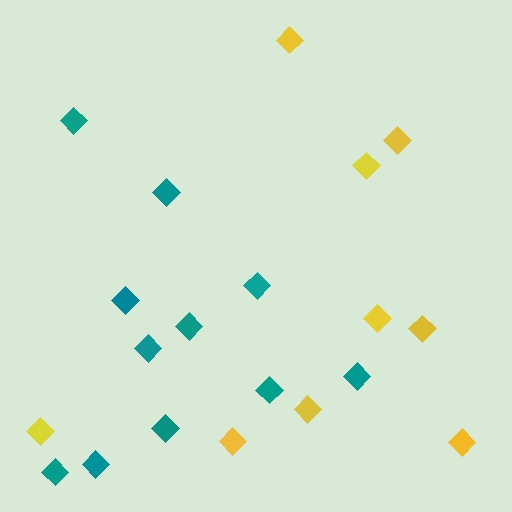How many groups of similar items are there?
There are 2 groups: one group of teal diamonds (11) and one group of yellow diamonds (9).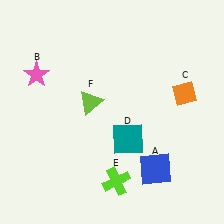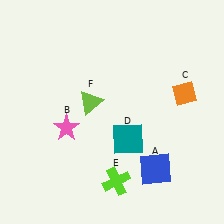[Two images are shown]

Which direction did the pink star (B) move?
The pink star (B) moved down.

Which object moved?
The pink star (B) moved down.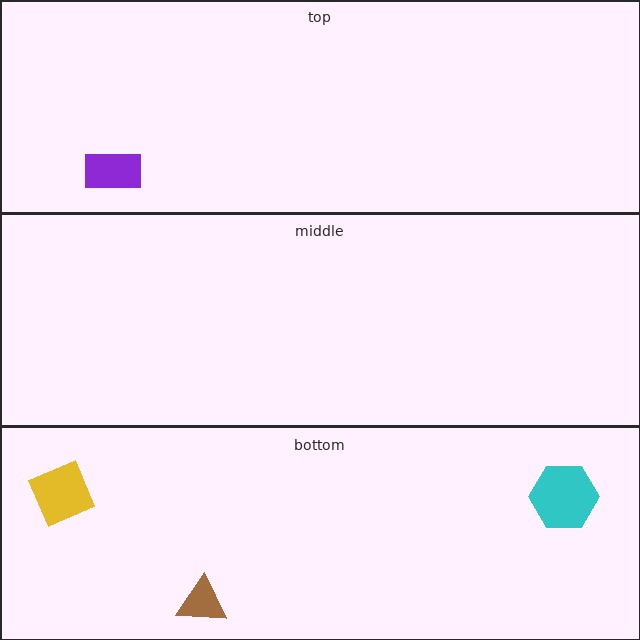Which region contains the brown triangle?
The bottom region.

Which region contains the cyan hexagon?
The bottom region.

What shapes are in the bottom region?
The yellow diamond, the cyan hexagon, the brown triangle.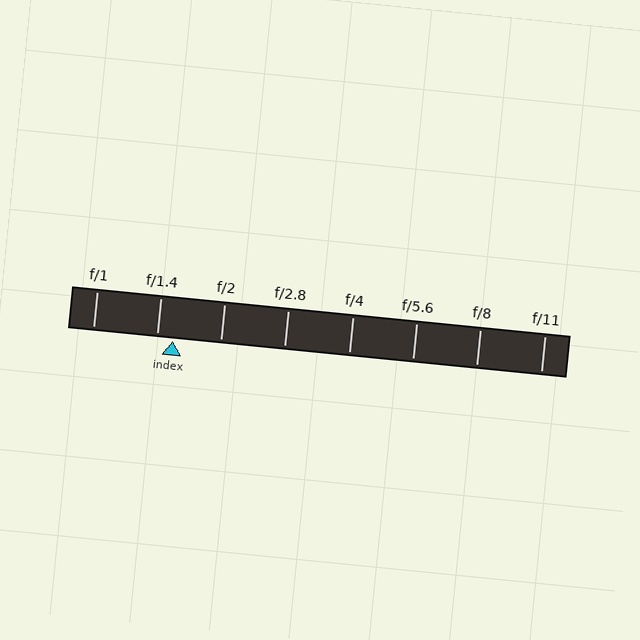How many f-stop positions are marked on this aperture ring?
There are 8 f-stop positions marked.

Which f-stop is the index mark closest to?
The index mark is closest to f/1.4.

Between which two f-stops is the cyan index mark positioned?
The index mark is between f/1.4 and f/2.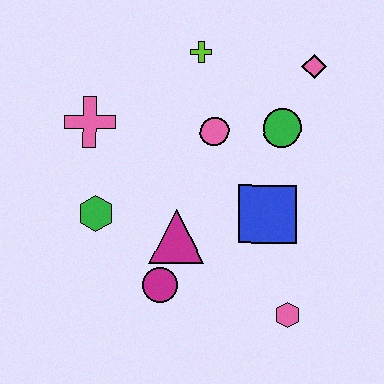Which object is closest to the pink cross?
The green hexagon is closest to the pink cross.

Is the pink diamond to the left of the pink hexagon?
No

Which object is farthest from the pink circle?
The pink hexagon is farthest from the pink circle.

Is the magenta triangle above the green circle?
No